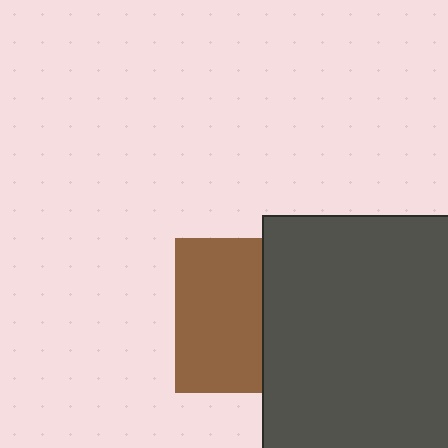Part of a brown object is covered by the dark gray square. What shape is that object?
It is a square.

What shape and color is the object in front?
The object in front is a dark gray square.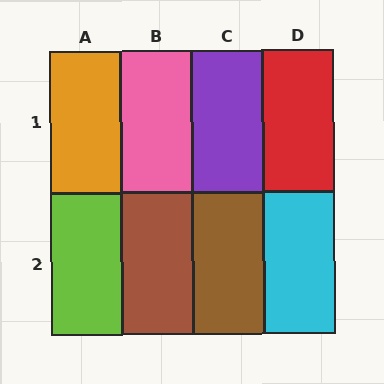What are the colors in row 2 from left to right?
Lime, brown, brown, cyan.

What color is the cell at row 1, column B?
Pink.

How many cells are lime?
1 cell is lime.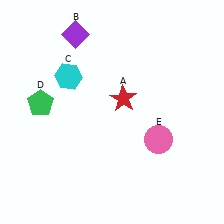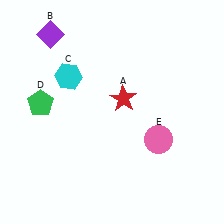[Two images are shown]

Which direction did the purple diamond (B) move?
The purple diamond (B) moved left.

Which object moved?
The purple diamond (B) moved left.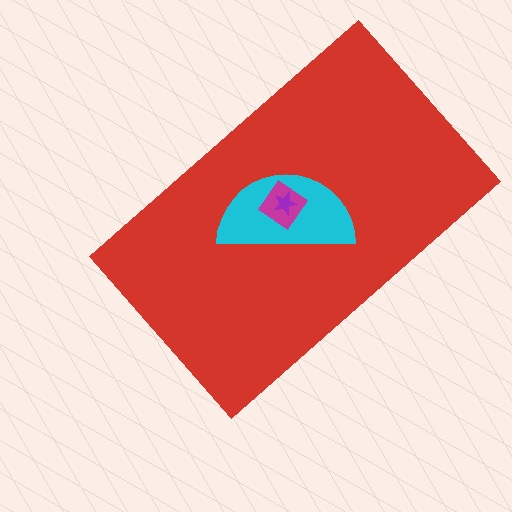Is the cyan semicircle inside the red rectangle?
Yes.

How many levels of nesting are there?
4.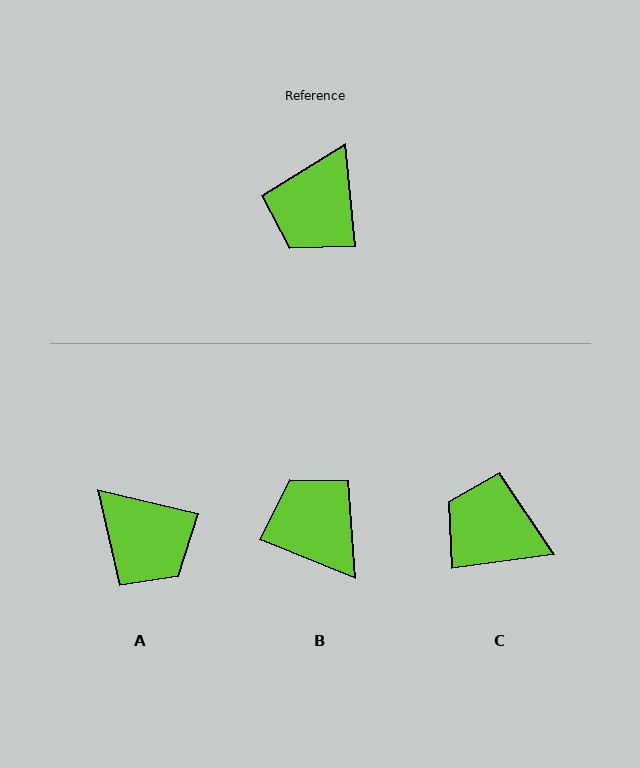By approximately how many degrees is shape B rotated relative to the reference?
Approximately 118 degrees clockwise.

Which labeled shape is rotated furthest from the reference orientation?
B, about 118 degrees away.